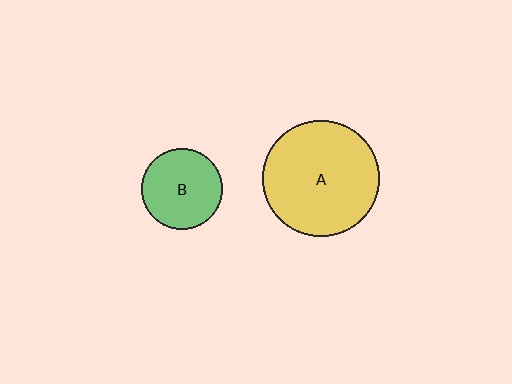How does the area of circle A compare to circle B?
Approximately 2.1 times.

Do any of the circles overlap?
No, none of the circles overlap.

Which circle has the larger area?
Circle A (yellow).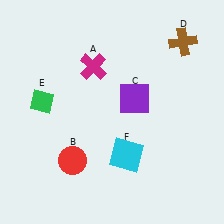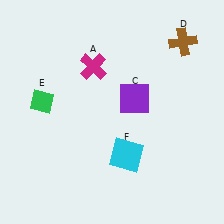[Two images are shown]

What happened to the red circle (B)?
The red circle (B) was removed in Image 2. It was in the bottom-left area of Image 1.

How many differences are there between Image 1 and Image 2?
There is 1 difference between the two images.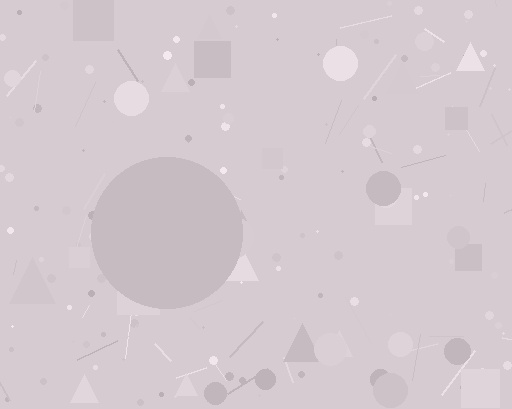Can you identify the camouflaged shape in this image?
The camouflaged shape is a circle.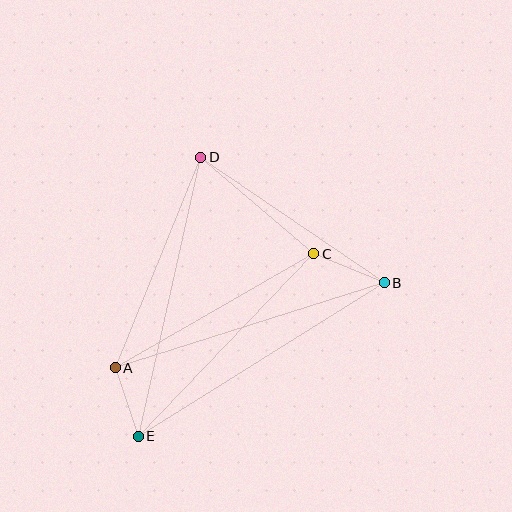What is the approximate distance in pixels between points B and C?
The distance between B and C is approximately 76 pixels.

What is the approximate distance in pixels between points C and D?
The distance between C and D is approximately 149 pixels.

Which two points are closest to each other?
Points A and E are closest to each other.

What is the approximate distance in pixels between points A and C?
The distance between A and C is approximately 229 pixels.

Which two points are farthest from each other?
Points B and E are farthest from each other.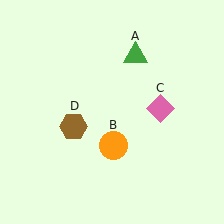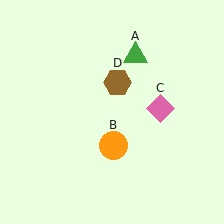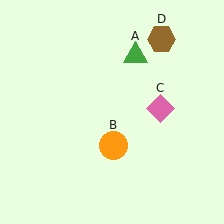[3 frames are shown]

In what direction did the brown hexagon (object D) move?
The brown hexagon (object D) moved up and to the right.